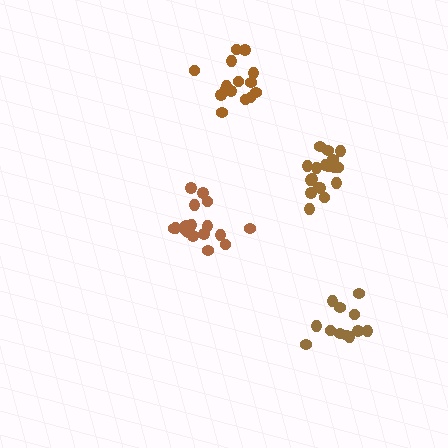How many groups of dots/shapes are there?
There are 4 groups.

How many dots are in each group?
Group 1: 12 dots, Group 2: 15 dots, Group 3: 18 dots, Group 4: 18 dots (63 total).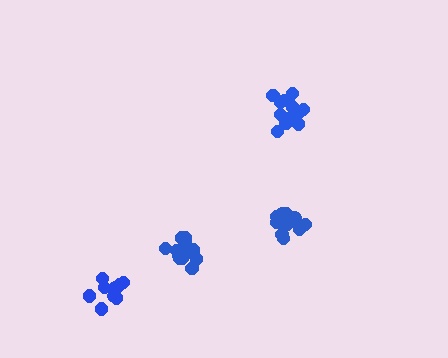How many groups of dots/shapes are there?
There are 4 groups.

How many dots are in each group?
Group 1: 13 dots, Group 2: 10 dots, Group 3: 14 dots, Group 4: 14 dots (51 total).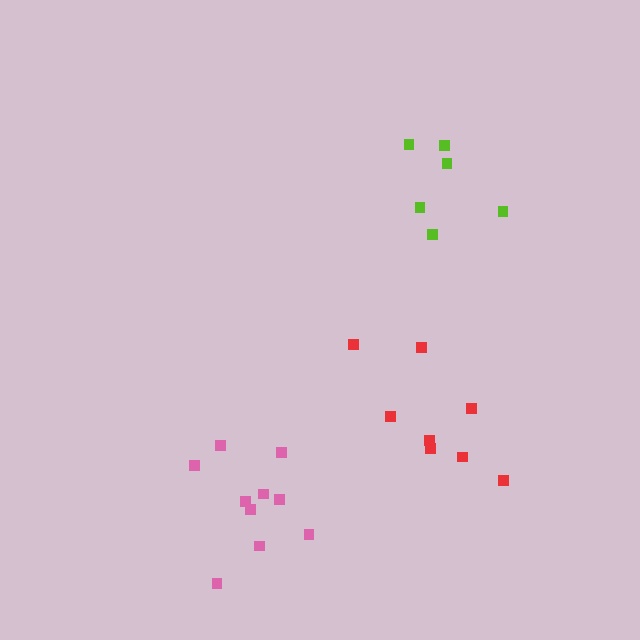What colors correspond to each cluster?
The clusters are colored: lime, pink, red.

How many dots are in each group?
Group 1: 6 dots, Group 2: 10 dots, Group 3: 8 dots (24 total).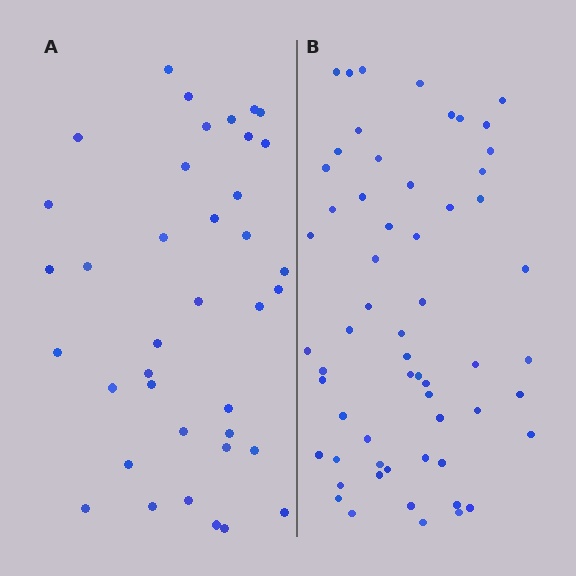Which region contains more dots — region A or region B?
Region B (the right region) has more dots.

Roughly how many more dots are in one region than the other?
Region B has approximately 20 more dots than region A.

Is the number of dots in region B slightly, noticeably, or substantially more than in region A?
Region B has substantially more. The ratio is roughly 1.6 to 1.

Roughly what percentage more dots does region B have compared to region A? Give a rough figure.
About 55% more.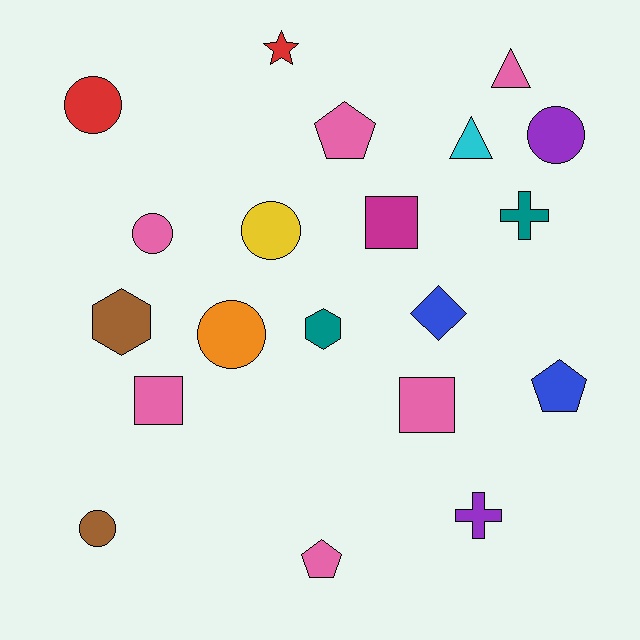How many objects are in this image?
There are 20 objects.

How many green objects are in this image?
There are no green objects.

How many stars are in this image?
There is 1 star.